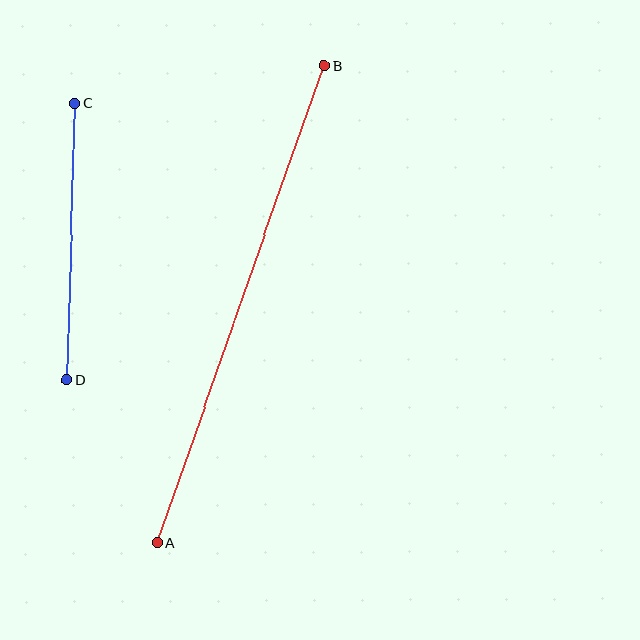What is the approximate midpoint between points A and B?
The midpoint is at approximately (241, 304) pixels.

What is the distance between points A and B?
The distance is approximately 505 pixels.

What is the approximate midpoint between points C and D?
The midpoint is at approximately (71, 242) pixels.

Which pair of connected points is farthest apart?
Points A and B are farthest apart.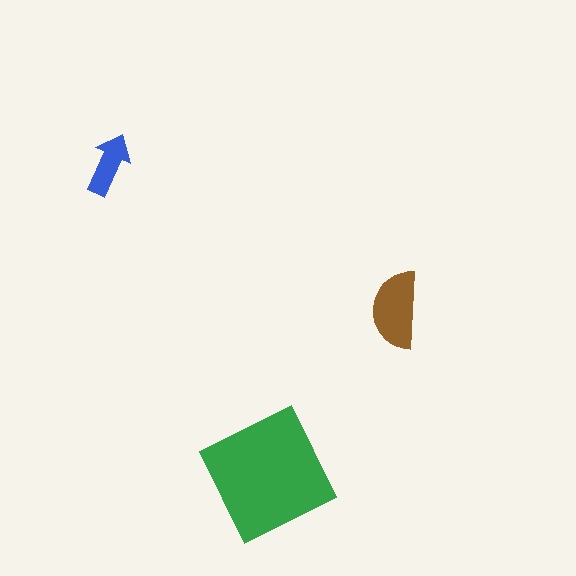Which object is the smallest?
The blue arrow.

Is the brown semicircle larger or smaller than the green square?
Smaller.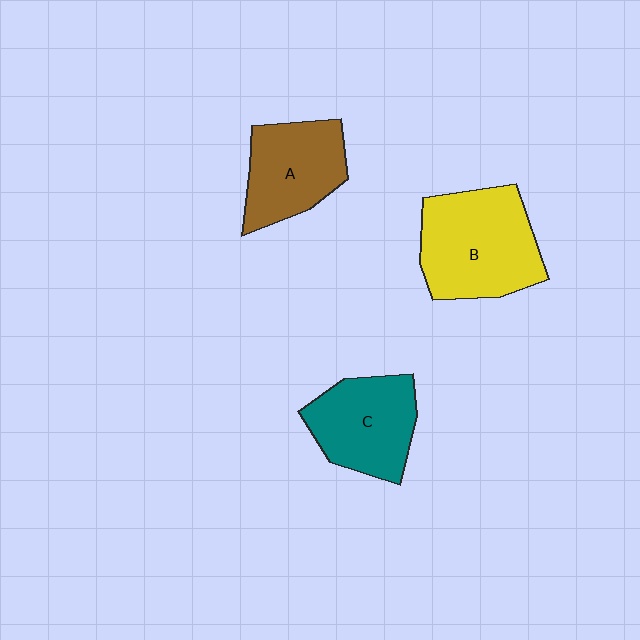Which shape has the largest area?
Shape B (yellow).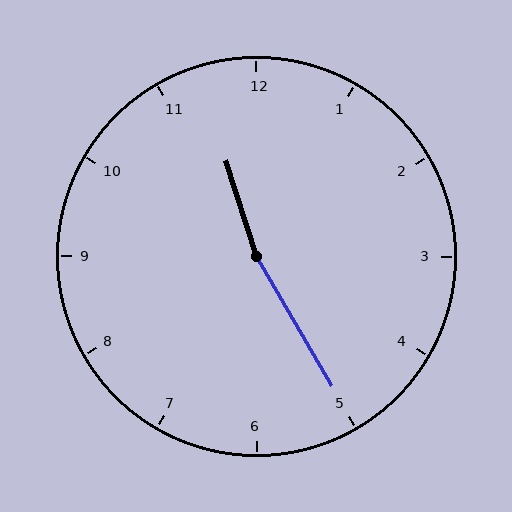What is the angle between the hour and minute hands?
Approximately 168 degrees.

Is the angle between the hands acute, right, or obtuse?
It is obtuse.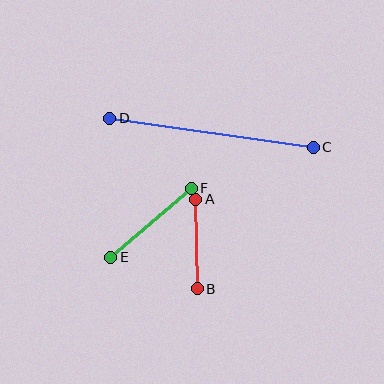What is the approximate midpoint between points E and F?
The midpoint is at approximately (151, 223) pixels.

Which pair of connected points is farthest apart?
Points C and D are farthest apart.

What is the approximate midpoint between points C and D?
The midpoint is at approximately (211, 133) pixels.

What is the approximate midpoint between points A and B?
The midpoint is at approximately (197, 244) pixels.